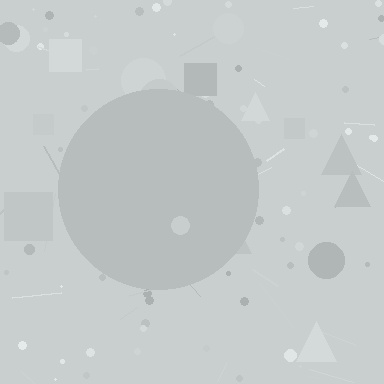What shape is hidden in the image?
A circle is hidden in the image.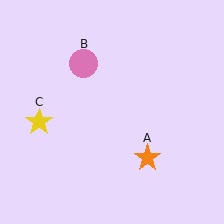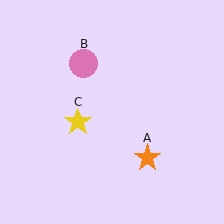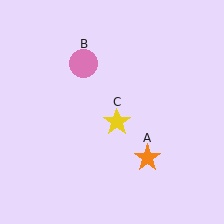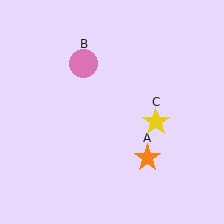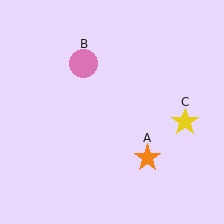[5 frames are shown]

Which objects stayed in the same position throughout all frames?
Orange star (object A) and pink circle (object B) remained stationary.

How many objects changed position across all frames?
1 object changed position: yellow star (object C).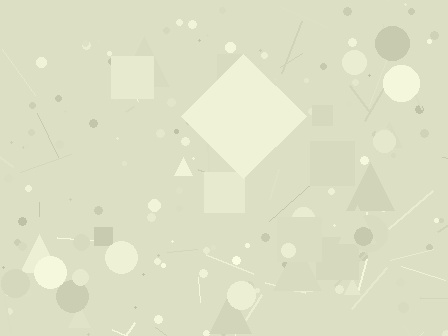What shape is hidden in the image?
A diamond is hidden in the image.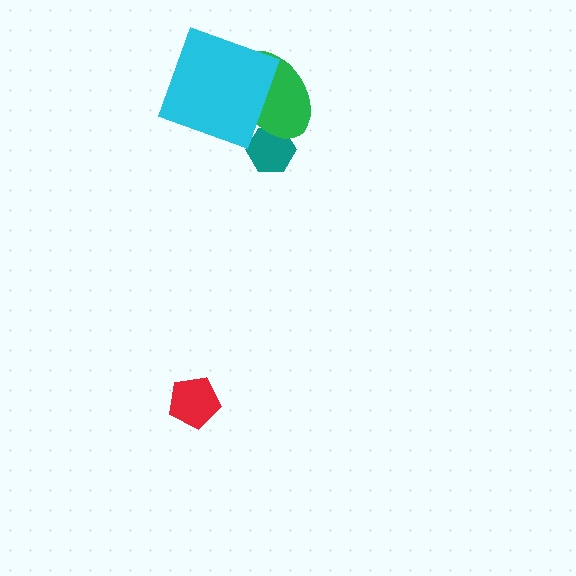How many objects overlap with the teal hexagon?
1 object overlaps with the teal hexagon.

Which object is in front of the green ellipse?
The cyan square is in front of the green ellipse.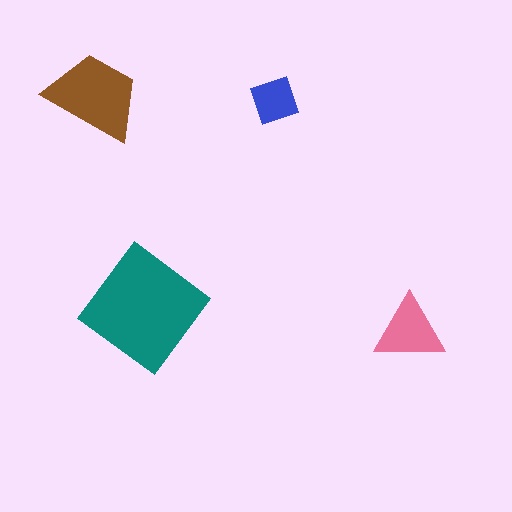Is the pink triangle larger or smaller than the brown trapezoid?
Smaller.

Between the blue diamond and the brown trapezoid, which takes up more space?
The brown trapezoid.